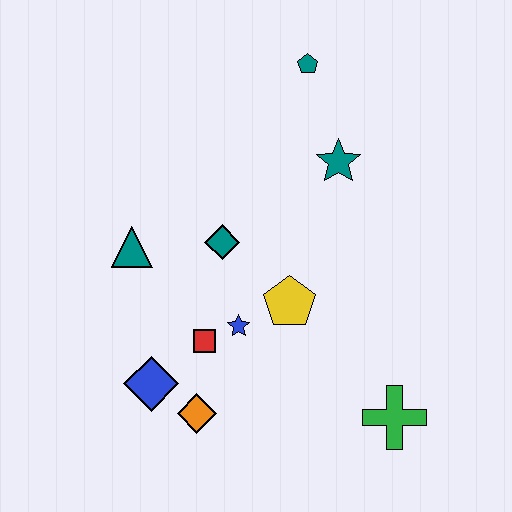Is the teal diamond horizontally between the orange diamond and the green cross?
Yes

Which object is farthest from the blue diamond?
The teal pentagon is farthest from the blue diamond.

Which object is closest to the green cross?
The yellow pentagon is closest to the green cross.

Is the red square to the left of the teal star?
Yes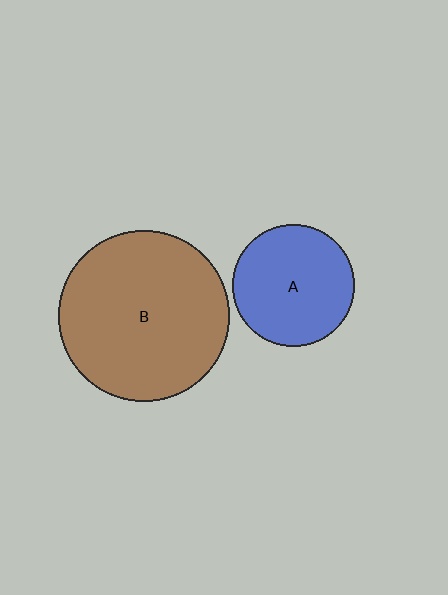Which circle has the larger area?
Circle B (brown).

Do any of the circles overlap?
No, none of the circles overlap.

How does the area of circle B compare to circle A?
Approximately 2.0 times.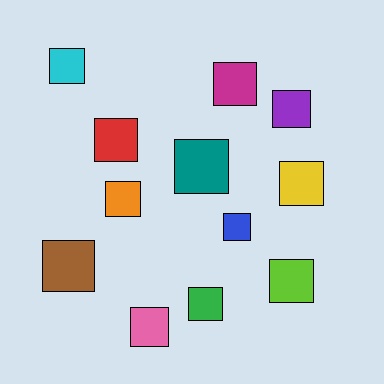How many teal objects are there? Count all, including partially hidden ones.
There is 1 teal object.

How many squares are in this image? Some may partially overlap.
There are 12 squares.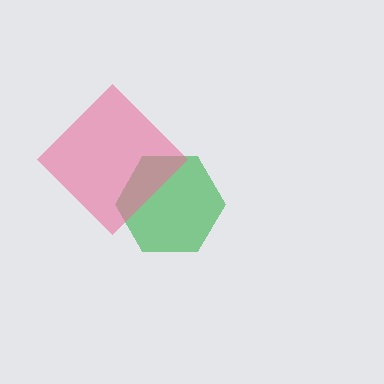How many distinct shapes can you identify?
There are 2 distinct shapes: a green hexagon, a pink diamond.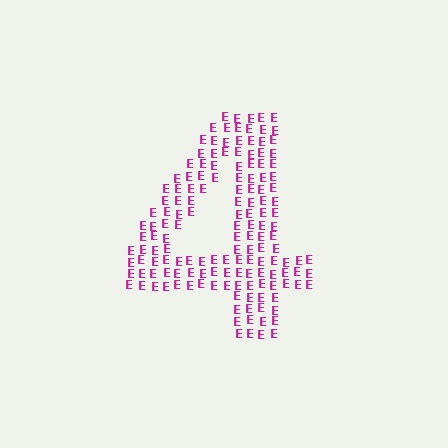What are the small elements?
The small elements are letter E's.